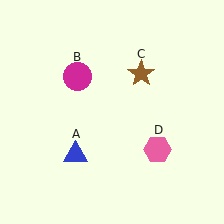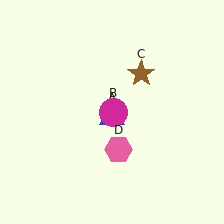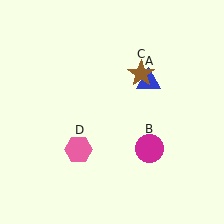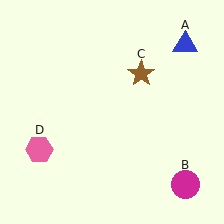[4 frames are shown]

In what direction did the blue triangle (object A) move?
The blue triangle (object A) moved up and to the right.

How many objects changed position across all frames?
3 objects changed position: blue triangle (object A), magenta circle (object B), pink hexagon (object D).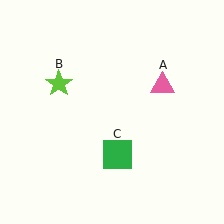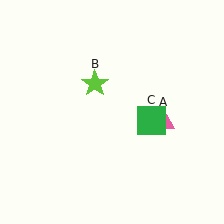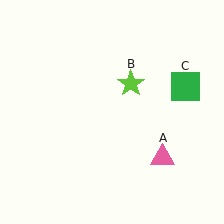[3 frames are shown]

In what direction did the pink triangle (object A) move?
The pink triangle (object A) moved down.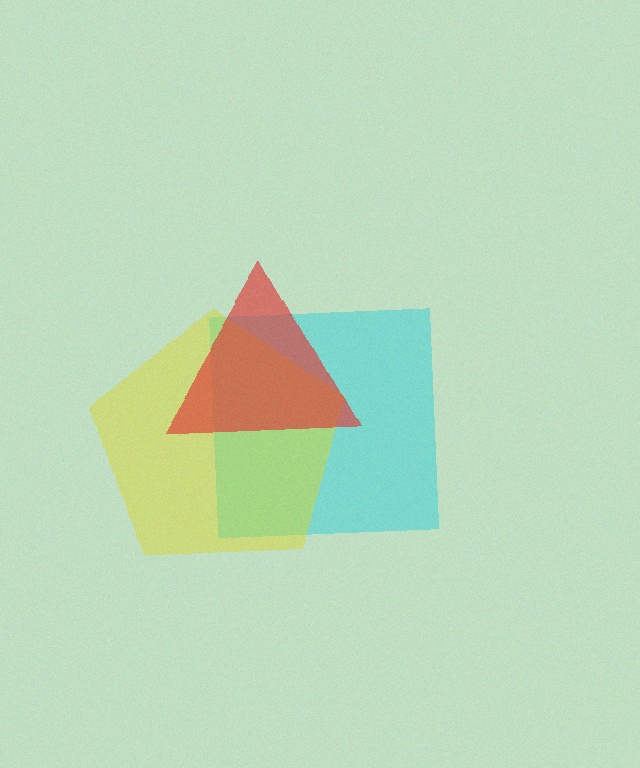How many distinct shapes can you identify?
There are 3 distinct shapes: a cyan square, a yellow pentagon, a red triangle.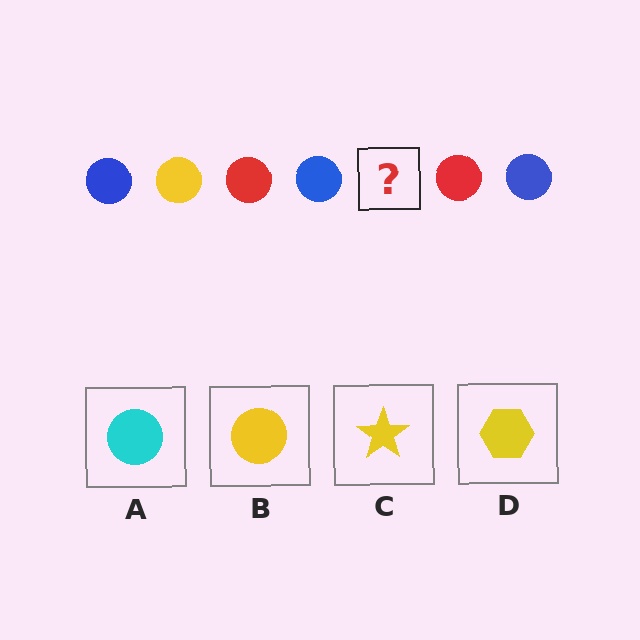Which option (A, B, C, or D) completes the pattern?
B.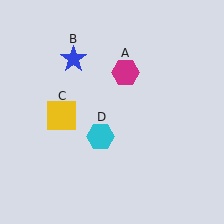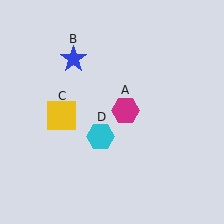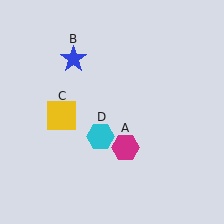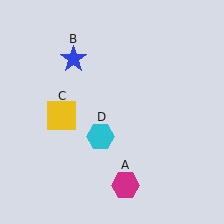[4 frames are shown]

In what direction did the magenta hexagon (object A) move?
The magenta hexagon (object A) moved down.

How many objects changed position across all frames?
1 object changed position: magenta hexagon (object A).